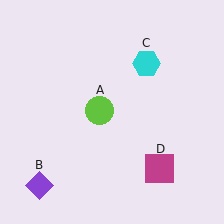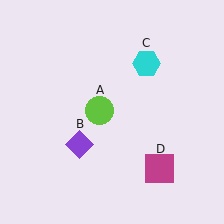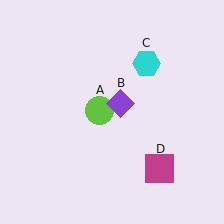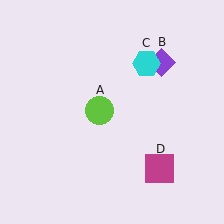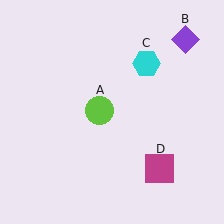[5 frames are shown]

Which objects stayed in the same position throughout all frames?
Lime circle (object A) and cyan hexagon (object C) and magenta square (object D) remained stationary.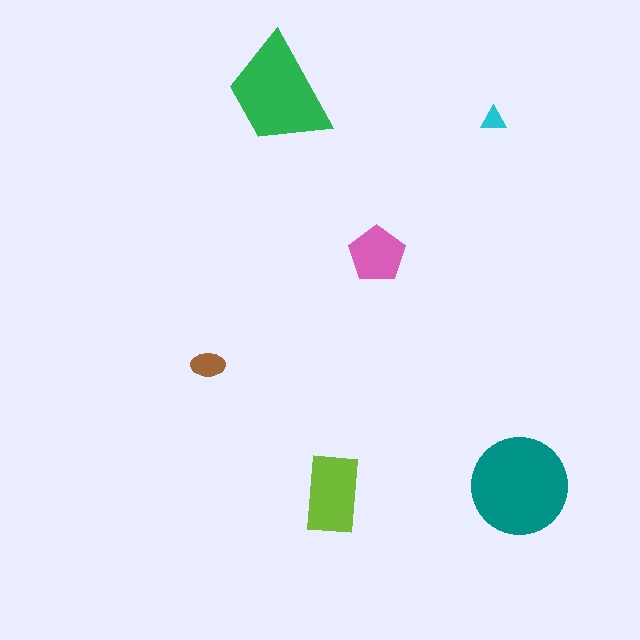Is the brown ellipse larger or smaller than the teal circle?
Smaller.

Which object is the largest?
The teal circle.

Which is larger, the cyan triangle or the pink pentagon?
The pink pentagon.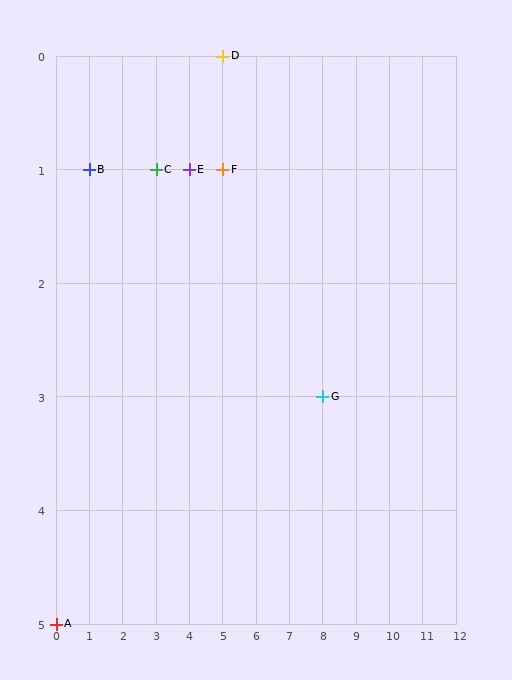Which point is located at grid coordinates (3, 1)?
Point C is at (3, 1).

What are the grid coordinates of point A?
Point A is at grid coordinates (0, 5).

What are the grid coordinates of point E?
Point E is at grid coordinates (4, 1).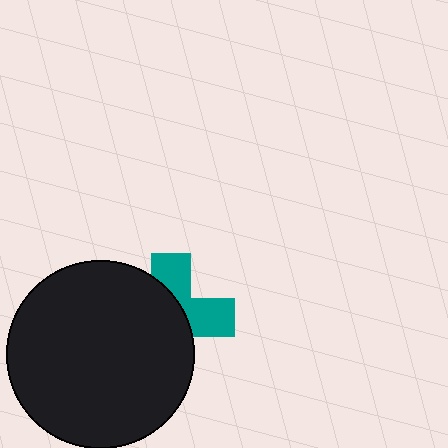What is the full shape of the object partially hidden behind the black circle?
The partially hidden object is a teal cross.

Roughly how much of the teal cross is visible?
A small part of it is visible (roughly 39%).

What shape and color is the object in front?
The object in front is a black circle.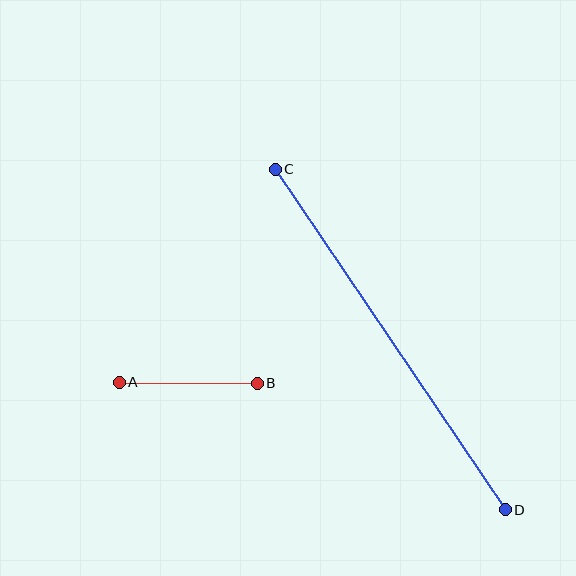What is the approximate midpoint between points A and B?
The midpoint is at approximately (188, 383) pixels.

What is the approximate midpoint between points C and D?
The midpoint is at approximately (390, 339) pixels.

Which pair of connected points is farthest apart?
Points C and D are farthest apart.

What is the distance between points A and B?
The distance is approximately 138 pixels.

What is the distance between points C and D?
The distance is approximately 411 pixels.